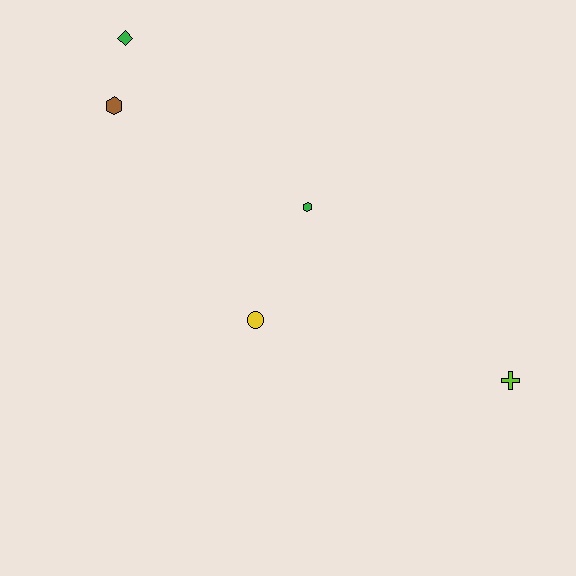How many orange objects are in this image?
There are no orange objects.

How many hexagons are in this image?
There are 2 hexagons.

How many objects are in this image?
There are 5 objects.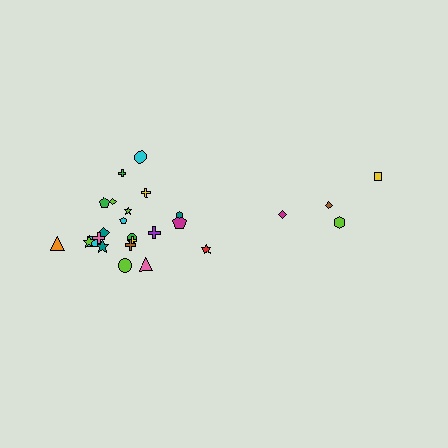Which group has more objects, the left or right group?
The left group.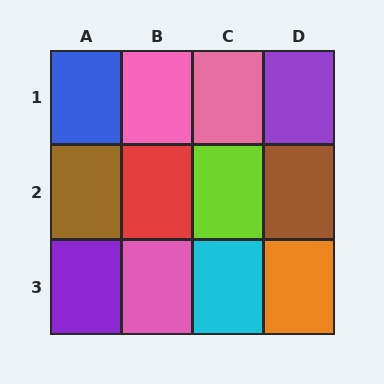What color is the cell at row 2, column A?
Brown.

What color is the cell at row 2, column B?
Red.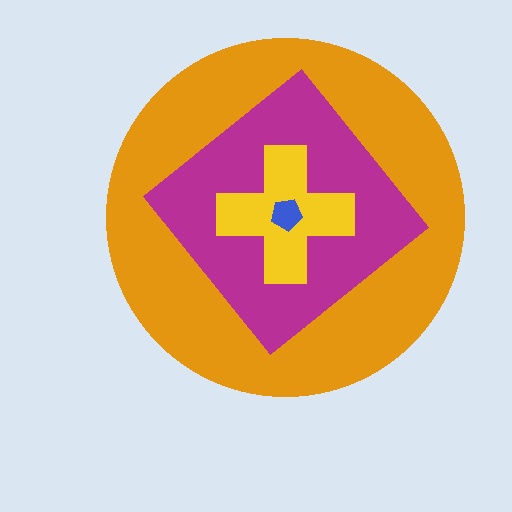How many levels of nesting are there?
4.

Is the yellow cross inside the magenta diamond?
Yes.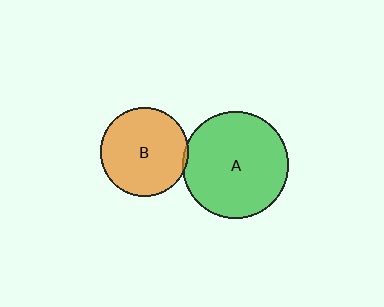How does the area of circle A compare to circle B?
Approximately 1.4 times.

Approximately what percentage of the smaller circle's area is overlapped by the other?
Approximately 5%.